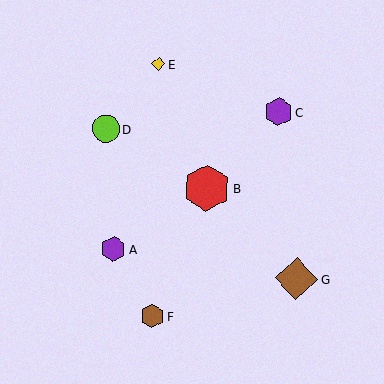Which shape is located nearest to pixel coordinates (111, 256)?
The purple hexagon (labeled A) at (113, 249) is nearest to that location.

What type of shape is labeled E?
Shape E is a yellow diamond.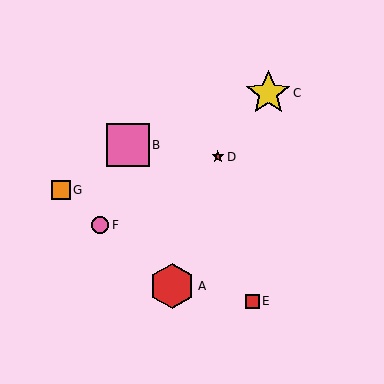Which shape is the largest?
The red hexagon (labeled A) is the largest.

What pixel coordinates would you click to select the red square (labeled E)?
Click at (252, 301) to select the red square E.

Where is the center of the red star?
The center of the red star is at (218, 157).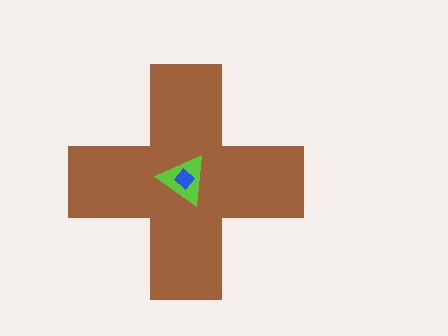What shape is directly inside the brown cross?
The lime triangle.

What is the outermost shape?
The brown cross.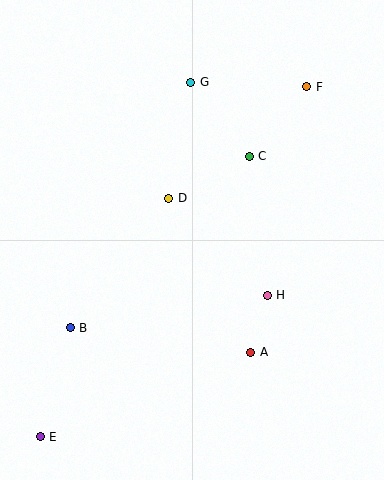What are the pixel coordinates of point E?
Point E is at (40, 437).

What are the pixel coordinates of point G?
Point G is at (191, 82).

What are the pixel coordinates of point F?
Point F is at (307, 87).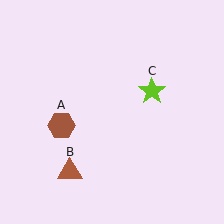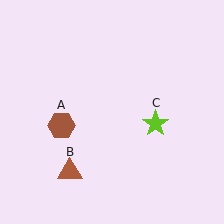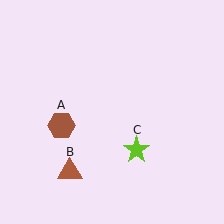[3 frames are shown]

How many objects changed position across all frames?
1 object changed position: lime star (object C).